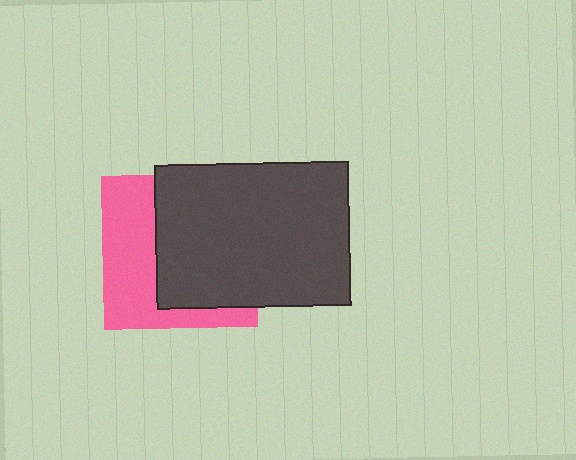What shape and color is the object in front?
The object in front is a dark gray rectangle.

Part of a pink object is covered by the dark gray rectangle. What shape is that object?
It is a square.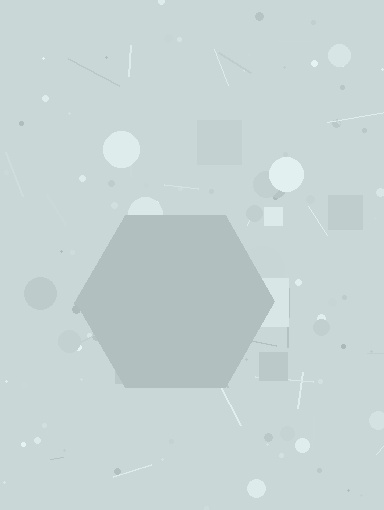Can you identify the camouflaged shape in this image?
The camouflaged shape is a hexagon.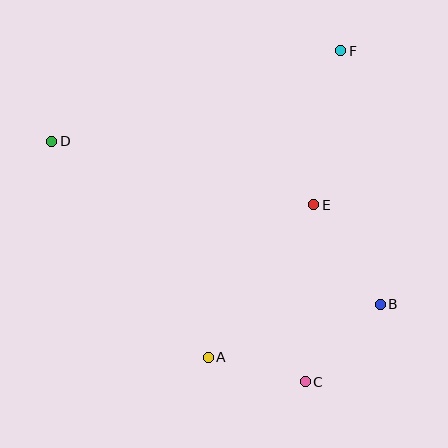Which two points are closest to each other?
Points A and C are closest to each other.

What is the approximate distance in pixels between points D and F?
The distance between D and F is approximately 303 pixels.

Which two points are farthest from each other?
Points B and D are farthest from each other.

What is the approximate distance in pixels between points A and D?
The distance between A and D is approximately 267 pixels.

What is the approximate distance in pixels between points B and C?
The distance between B and C is approximately 108 pixels.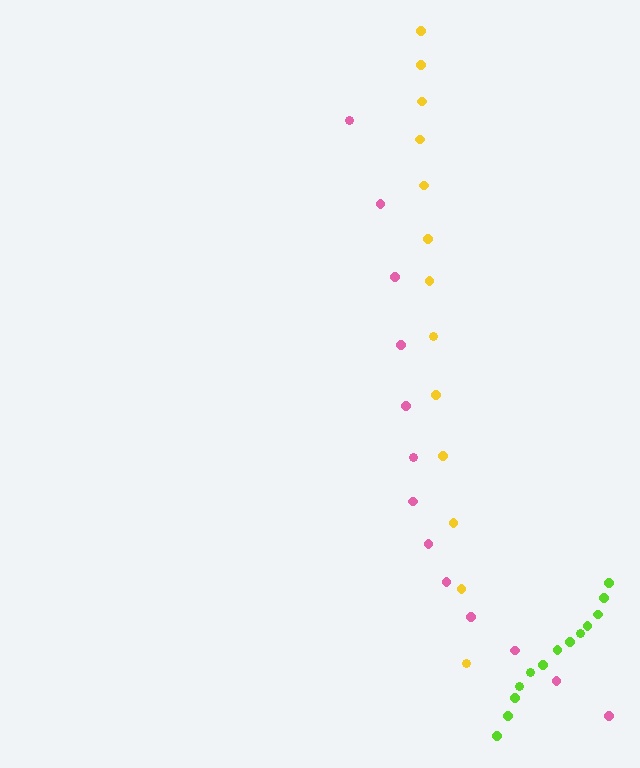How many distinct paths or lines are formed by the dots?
There are 3 distinct paths.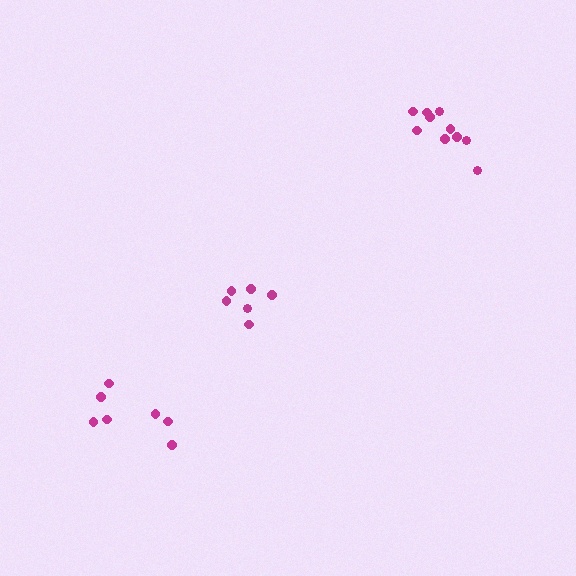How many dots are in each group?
Group 1: 10 dots, Group 2: 7 dots, Group 3: 6 dots (23 total).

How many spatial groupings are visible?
There are 3 spatial groupings.